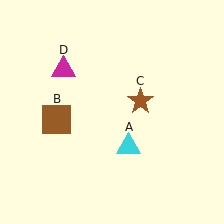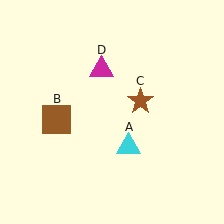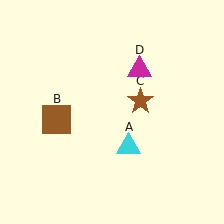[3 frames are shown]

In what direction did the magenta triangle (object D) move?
The magenta triangle (object D) moved right.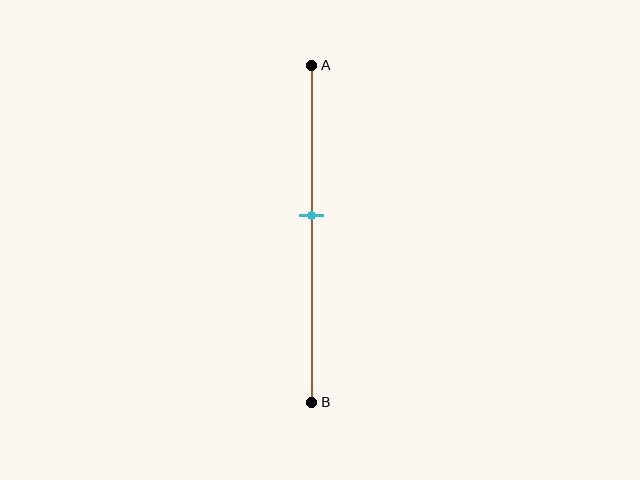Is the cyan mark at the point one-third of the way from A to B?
No, the mark is at about 45% from A, not at the 33% one-third point.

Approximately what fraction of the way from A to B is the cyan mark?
The cyan mark is approximately 45% of the way from A to B.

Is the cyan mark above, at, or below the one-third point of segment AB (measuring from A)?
The cyan mark is below the one-third point of segment AB.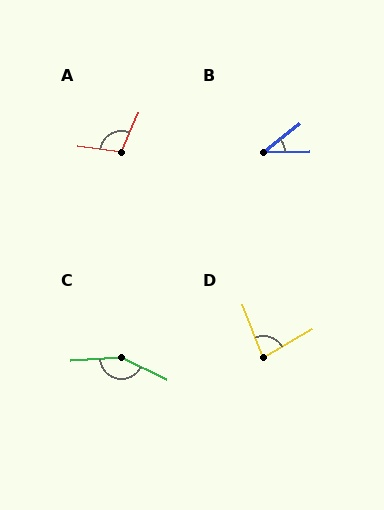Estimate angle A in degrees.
Approximately 105 degrees.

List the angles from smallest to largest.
B (37°), D (81°), A (105°), C (151°).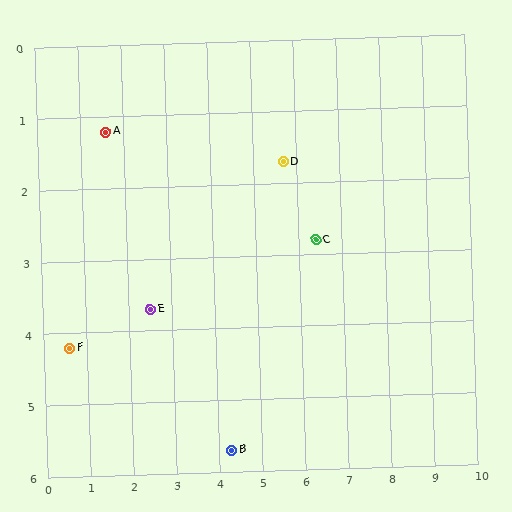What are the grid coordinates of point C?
Point C is at approximately (6.4, 2.8).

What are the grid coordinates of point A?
Point A is at approximately (1.6, 1.2).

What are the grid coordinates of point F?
Point F is at approximately (0.6, 4.2).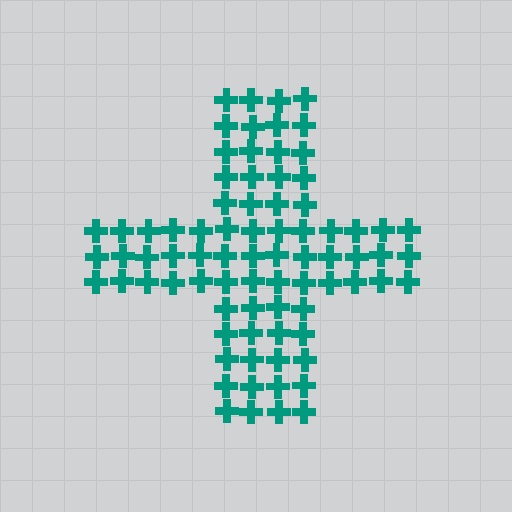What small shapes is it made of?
It is made of small crosses.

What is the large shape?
The large shape is a cross.